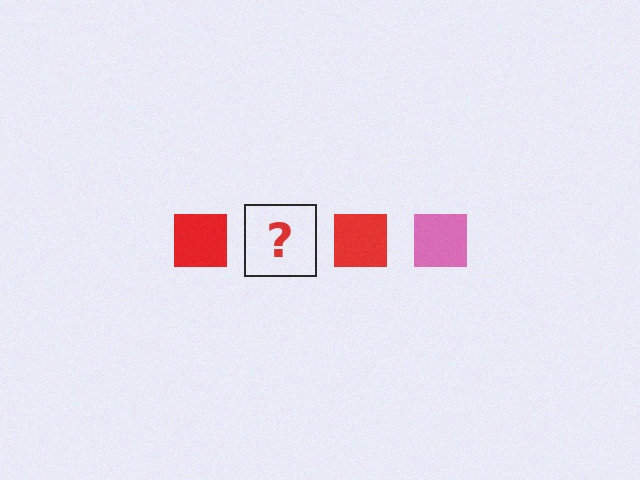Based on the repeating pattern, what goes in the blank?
The blank should be a pink square.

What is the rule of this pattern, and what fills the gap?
The rule is that the pattern cycles through red, pink squares. The gap should be filled with a pink square.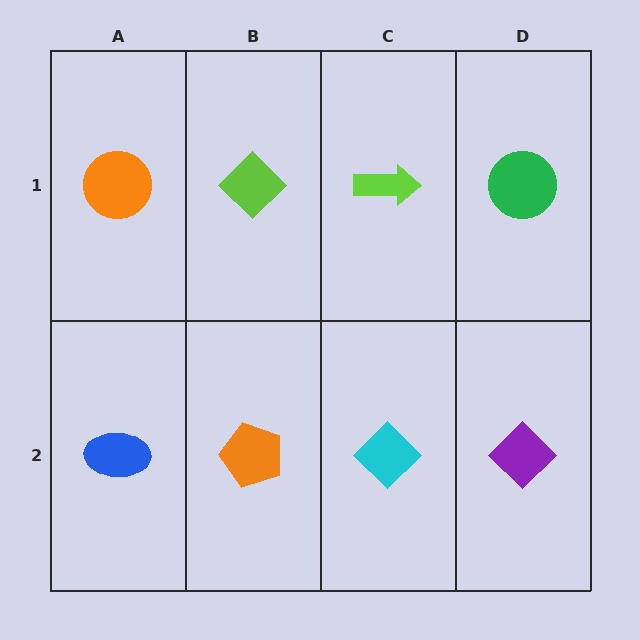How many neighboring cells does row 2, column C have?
3.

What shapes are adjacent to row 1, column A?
A blue ellipse (row 2, column A), a lime diamond (row 1, column B).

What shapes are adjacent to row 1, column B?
An orange pentagon (row 2, column B), an orange circle (row 1, column A), a lime arrow (row 1, column C).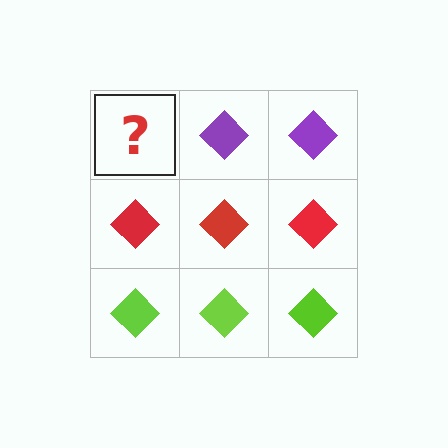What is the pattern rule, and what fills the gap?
The rule is that each row has a consistent color. The gap should be filled with a purple diamond.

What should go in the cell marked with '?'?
The missing cell should contain a purple diamond.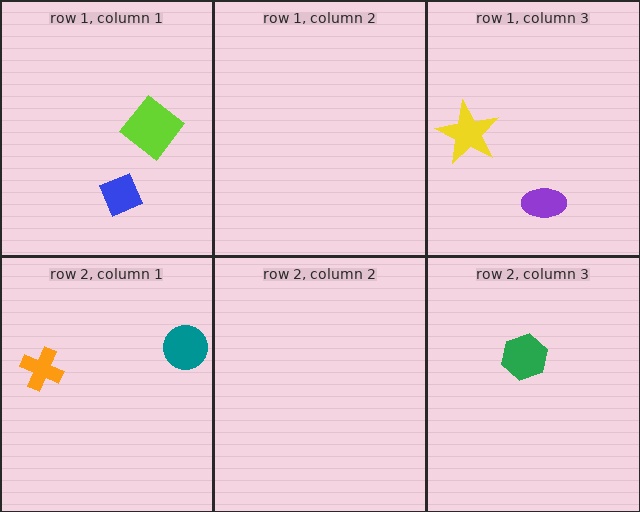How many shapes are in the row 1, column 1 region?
2.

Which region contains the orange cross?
The row 2, column 1 region.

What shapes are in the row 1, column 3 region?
The yellow star, the purple ellipse.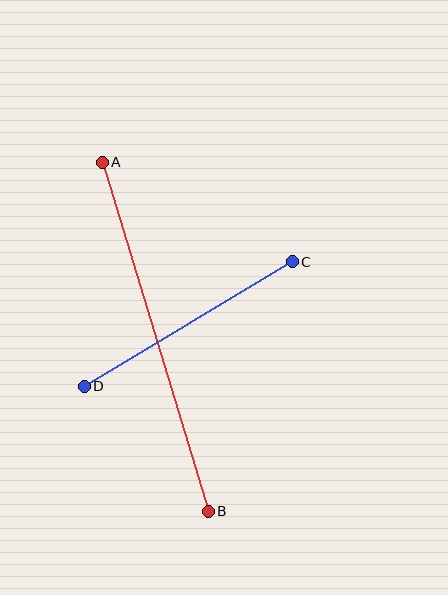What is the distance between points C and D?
The distance is approximately 243 pixels.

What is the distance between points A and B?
The distance is approximately 365 pixels.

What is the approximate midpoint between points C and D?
The midpoint is at approximately (188, 324) pixels.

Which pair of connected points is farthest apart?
Points A and B are farthest apart.